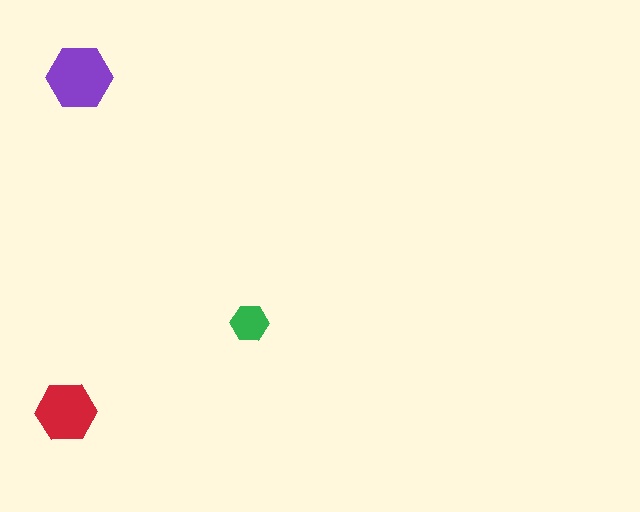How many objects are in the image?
There are 3 objects in the image.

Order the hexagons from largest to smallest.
the purple one, the red one, the green one.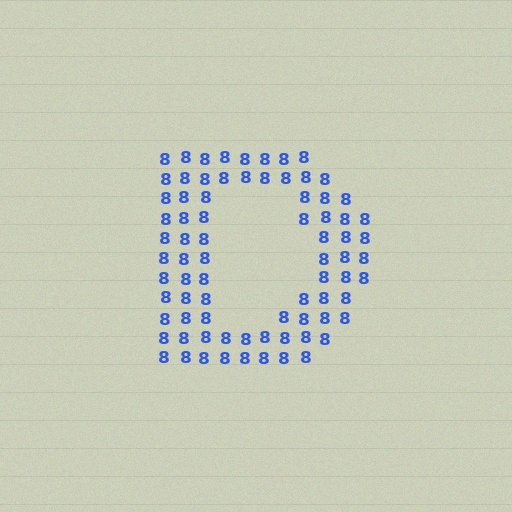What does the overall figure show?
The overall figure shows the letter D.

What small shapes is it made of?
It is made of small digit 8's.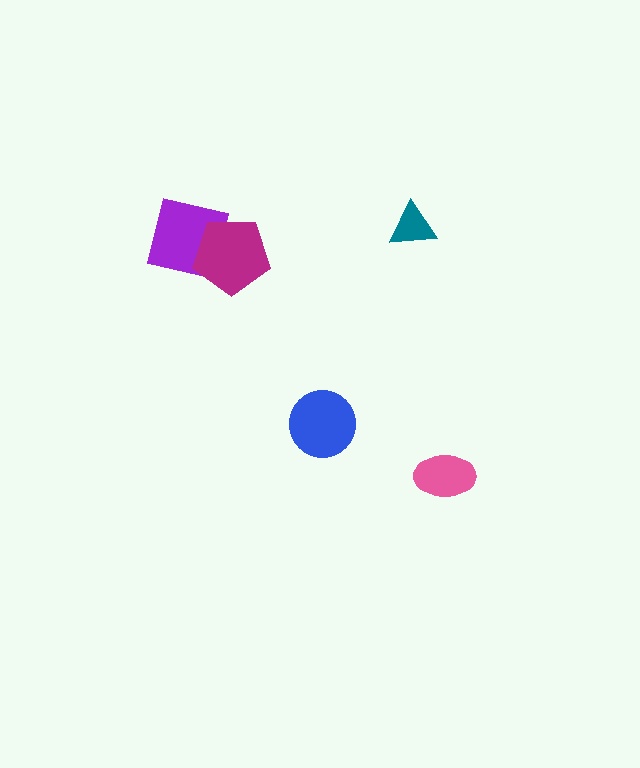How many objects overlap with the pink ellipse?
0 objects overlap with the pink ellipse.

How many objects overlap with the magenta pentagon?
1 object overlaps with the magenta pentagon.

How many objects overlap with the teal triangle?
0 objects overlap with the teal triangle.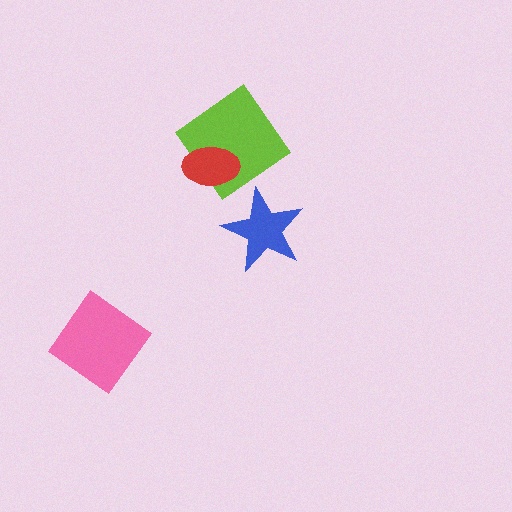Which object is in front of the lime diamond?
The red ellipse is in front of the lime diamond.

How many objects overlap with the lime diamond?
1 object overlaps with the lime diamond.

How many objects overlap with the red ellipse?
1 object overlaps with the red ellipse.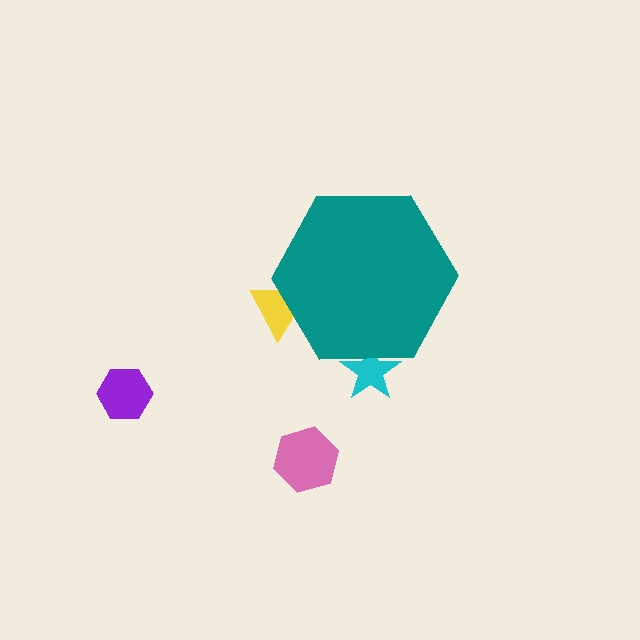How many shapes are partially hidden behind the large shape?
2 shapes are partially hidden.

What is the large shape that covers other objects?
A teal hexagon.